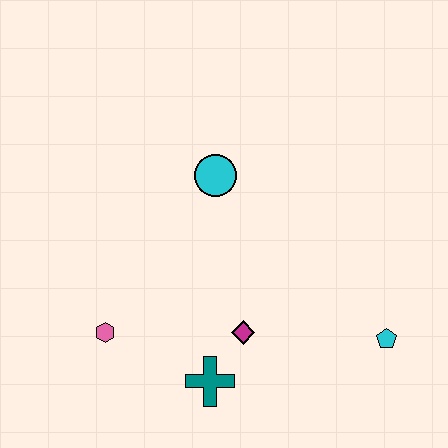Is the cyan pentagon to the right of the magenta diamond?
Yes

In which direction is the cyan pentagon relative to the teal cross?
The cyan pentagon is to the right of the teal cross.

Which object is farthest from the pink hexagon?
The cyan pentagon is farthest from the pink hexagon.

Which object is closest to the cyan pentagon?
The magenta diamond is closest to the cyan pentagon.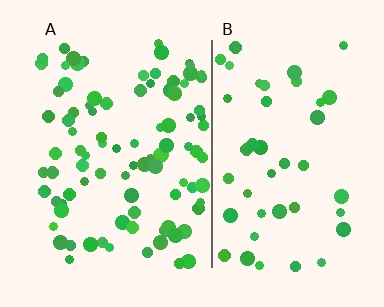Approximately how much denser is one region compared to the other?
Approximately 2.1× — region A over region B.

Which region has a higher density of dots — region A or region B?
A (the left).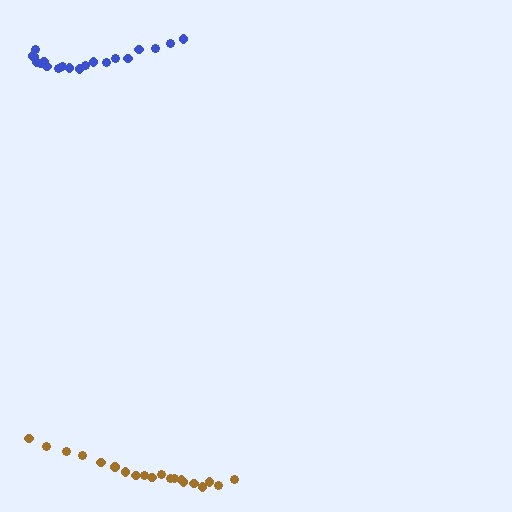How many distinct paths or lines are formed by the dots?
There are 2 distinct paths.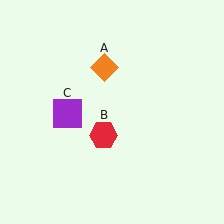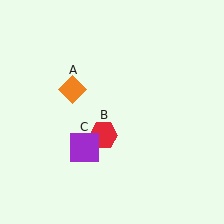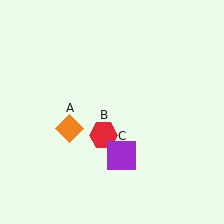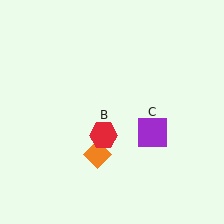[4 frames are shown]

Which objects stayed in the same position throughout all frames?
Red hexagon (object B) remained stationary.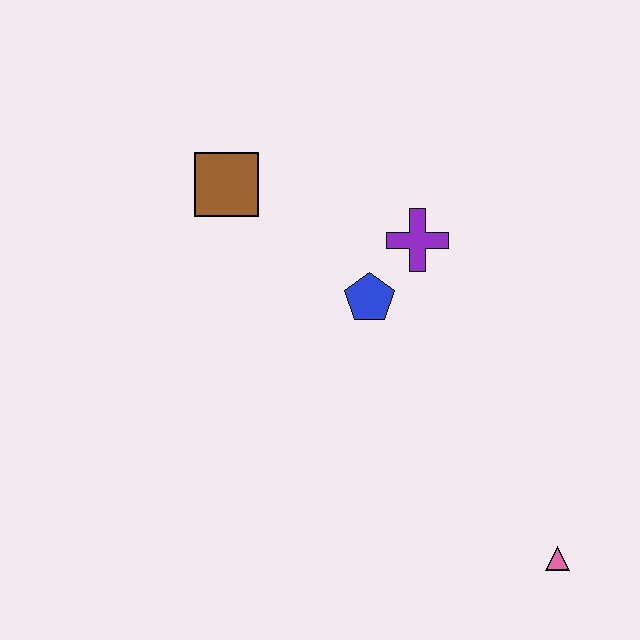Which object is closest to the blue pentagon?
The purple cross is closest to the blue pentagon.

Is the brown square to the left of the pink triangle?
Yes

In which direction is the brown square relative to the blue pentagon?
The brown square is to the left of the blue pentagon.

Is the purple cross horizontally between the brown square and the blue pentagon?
No